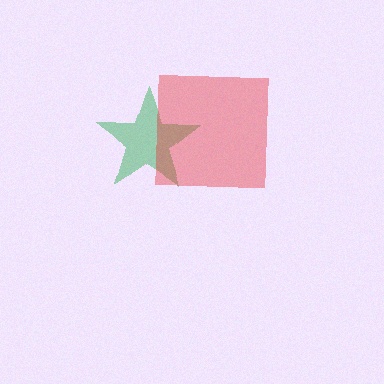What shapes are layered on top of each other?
The layered shapes are: a green star, a red square.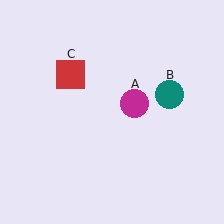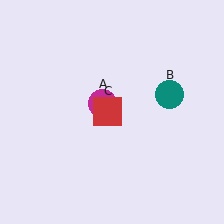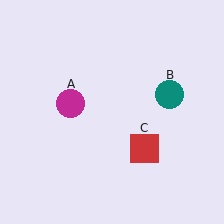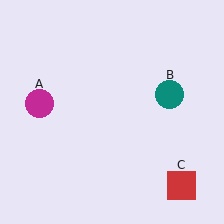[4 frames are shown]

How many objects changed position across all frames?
2 objects changed position: magenta circle (object A), red square (object C).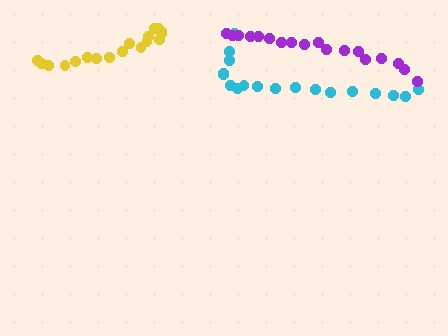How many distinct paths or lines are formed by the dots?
There are 3 distinct paths.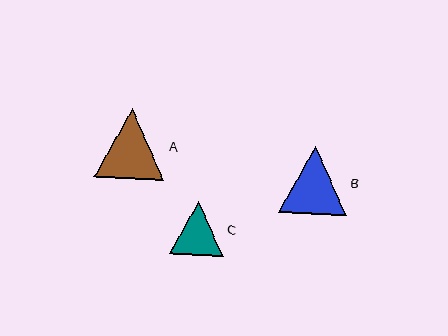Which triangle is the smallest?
Triangle C is the smallest with a size of approximately 54 pixels.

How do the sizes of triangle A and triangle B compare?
Triangle A and triangle B are approximately the same size.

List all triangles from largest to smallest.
From largest to smallest: A, B, C.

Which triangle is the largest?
Triangle A is the largest with a size of approximately 70 pixels.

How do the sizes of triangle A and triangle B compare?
Triangle A and triangle B are approximately the same size.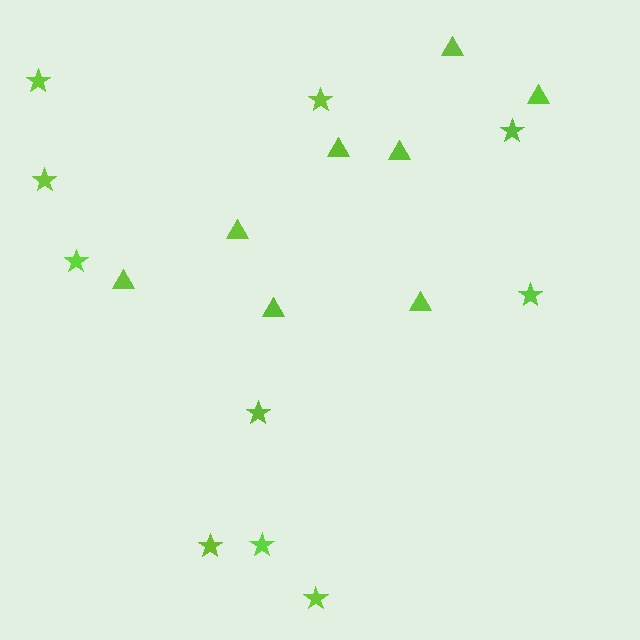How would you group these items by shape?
There are 2 groups: one group of triangles (8) and one group of stars (10).